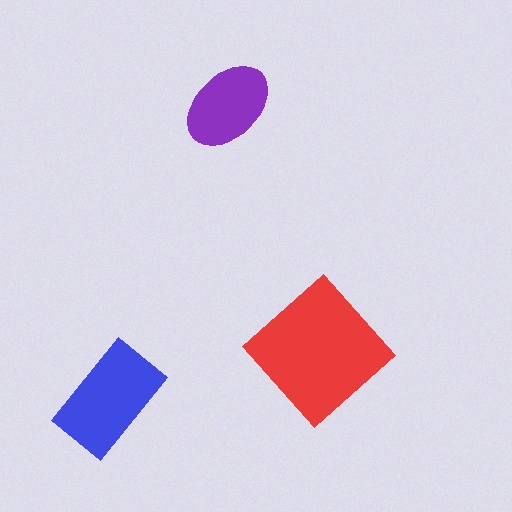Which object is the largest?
The red diamond.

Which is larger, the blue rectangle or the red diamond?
The red diamond.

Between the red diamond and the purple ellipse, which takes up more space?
The red diamond.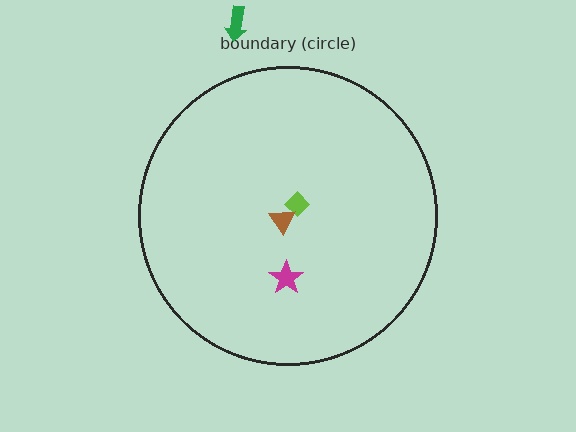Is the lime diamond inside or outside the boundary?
Inside.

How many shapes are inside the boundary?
3 inside, 1 outside.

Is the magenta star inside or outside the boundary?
Inside.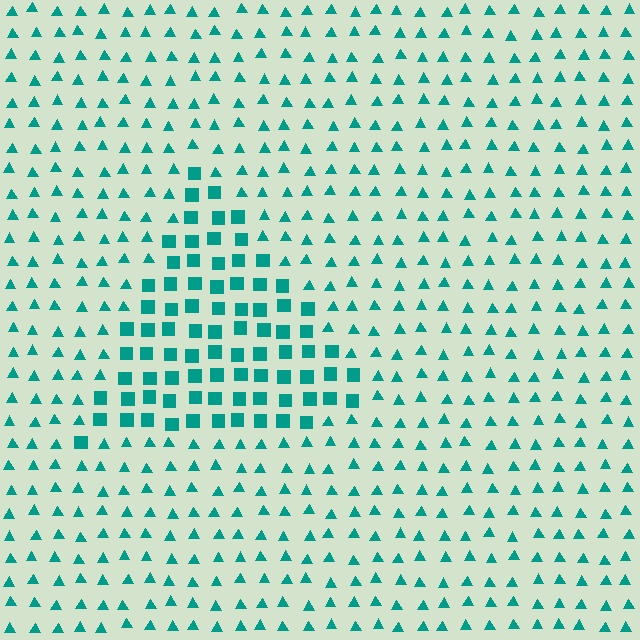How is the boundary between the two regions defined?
The boundary is defined by a change in element shape: squares inside vs. triangles outside. All elements share the same color and spacing.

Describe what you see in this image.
The image is filled with small teal elements arranged in a uniform grid. A triangle-shaped region contains squares, while the surrounding area contains triangles. The boundary is defined purely by the change in element shape.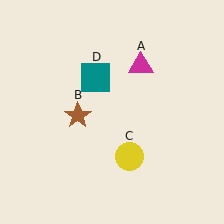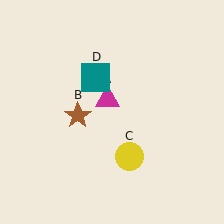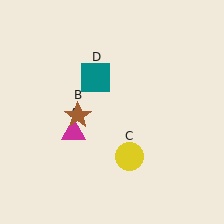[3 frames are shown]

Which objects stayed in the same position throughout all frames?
Brown star (object B) and yellow circle (object C) and teal square (object D) remained stationary.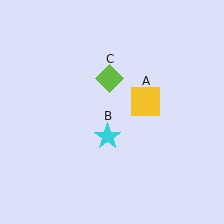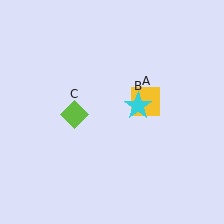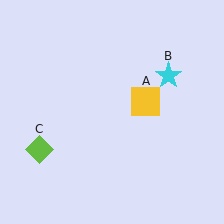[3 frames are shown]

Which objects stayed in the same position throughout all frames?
Yellow square (object A) remained stationary.